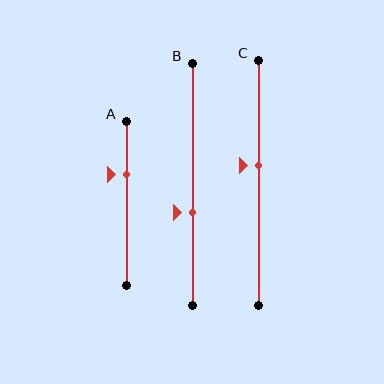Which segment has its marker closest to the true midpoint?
Segment C has its marker closest to the true midpoint.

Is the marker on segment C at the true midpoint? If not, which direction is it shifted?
No, the marker on segment C is shifted upward by about 7% of the segment length.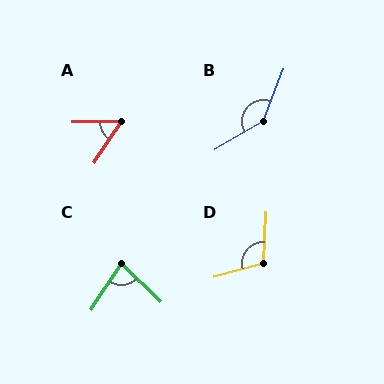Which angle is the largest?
B, at approximately 142 degrees.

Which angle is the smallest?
A, at approximately 56 degrees.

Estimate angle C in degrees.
Approximately 80 degrees.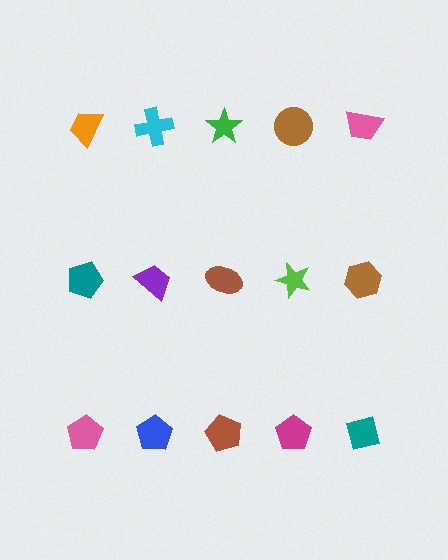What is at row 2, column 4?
A lime star.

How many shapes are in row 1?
5 shapes.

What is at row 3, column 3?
A brown pentagon.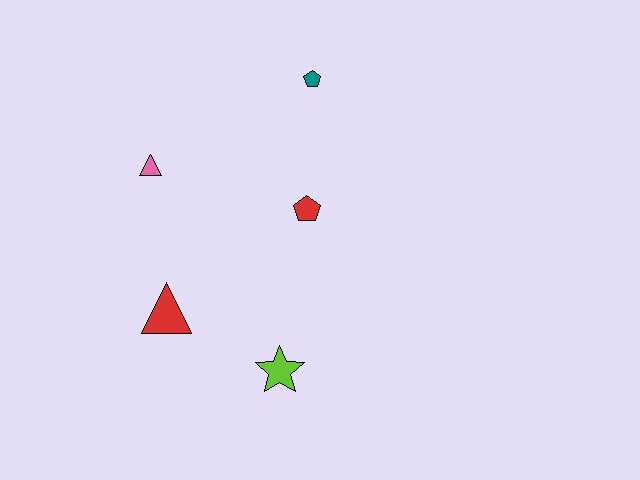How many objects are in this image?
There are 5 objects.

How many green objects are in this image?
There are no green objects.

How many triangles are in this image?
There are 2 triangles.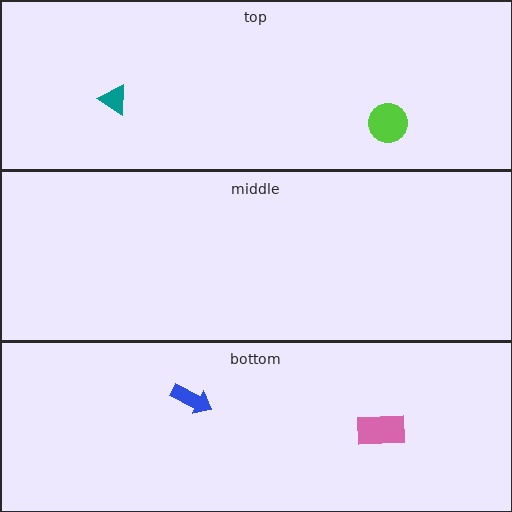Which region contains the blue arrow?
The bottom region.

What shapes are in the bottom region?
The blue arrow, the pink rectangle.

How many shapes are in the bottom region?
2.